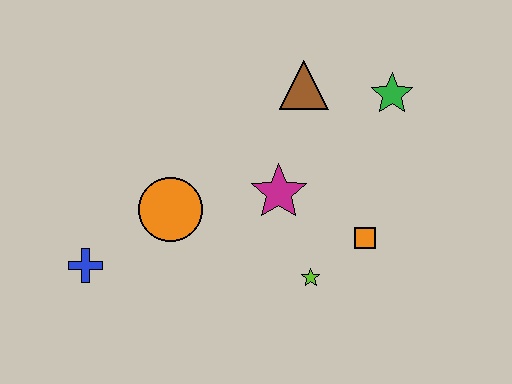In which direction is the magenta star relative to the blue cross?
The magenta star is to the right of the blue cross.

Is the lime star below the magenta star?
Yes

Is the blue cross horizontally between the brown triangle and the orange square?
No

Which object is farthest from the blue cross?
The green star is farthest from the blue cross.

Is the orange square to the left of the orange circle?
No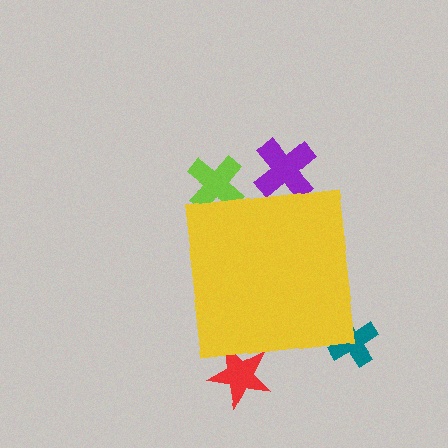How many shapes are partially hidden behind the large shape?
4 shapes are partially hidden.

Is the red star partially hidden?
Yes, the red star is partially hidden behind the yellow square.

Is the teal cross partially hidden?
Yes, the teal cross is partially hidden behind the yellow square.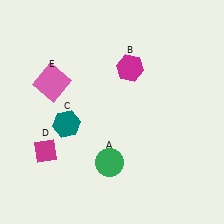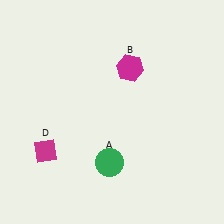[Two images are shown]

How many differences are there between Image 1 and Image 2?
There are 2 differences between the two images.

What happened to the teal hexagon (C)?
The teal hexagon (C) was removed in Image 2. It was in the bottom-left area of Image 1.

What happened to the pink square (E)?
The pink square (E) was removed in Image 2. It was in the top-left area of Image 1.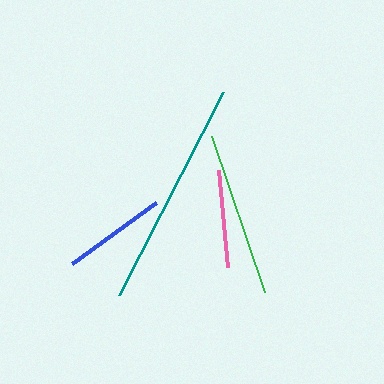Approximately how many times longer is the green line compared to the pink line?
The green line is approximately 1.7 times the length of the pink line.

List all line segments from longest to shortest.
From longest to shortest: teal, green, blue, pink.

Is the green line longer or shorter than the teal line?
The teal line is longer than the green line.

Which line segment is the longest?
The teal line is the longest at approximately 228 pixels.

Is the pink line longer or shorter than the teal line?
The teal line is longer than the pink line.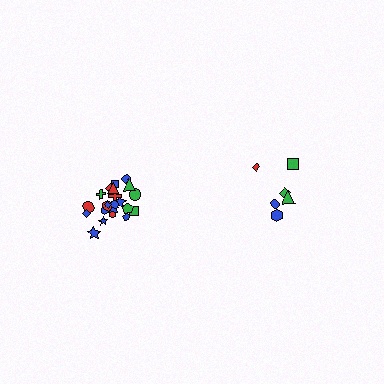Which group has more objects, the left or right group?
The left group.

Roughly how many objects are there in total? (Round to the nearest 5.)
Roughly 30 objects in total.